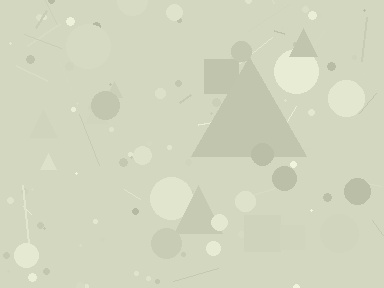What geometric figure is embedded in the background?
A triangle is embedded in the background.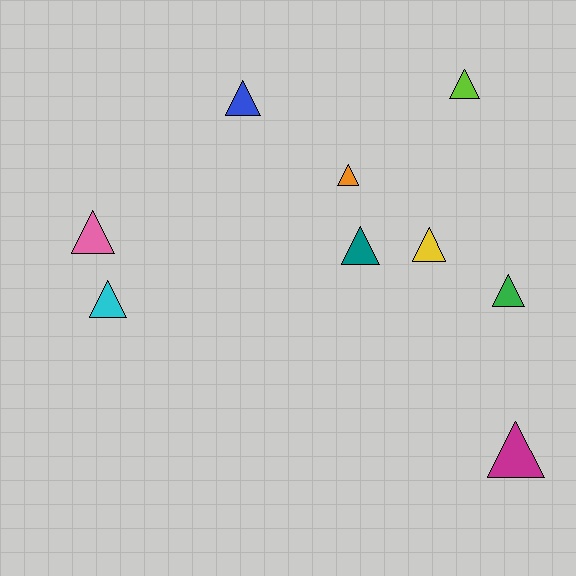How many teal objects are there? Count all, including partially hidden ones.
There is 1 teal object.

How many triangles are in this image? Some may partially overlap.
There are 9 triangles.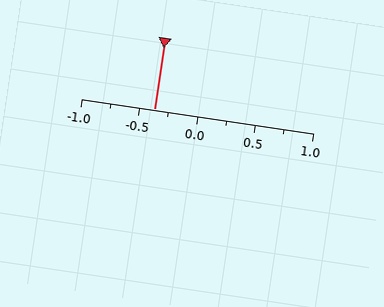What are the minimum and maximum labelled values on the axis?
The axis runs from -1.0 to 1.0.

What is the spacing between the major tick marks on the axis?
The major ticks are spaced 0.5 apart.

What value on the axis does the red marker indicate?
The marker indicates approximately -0.38.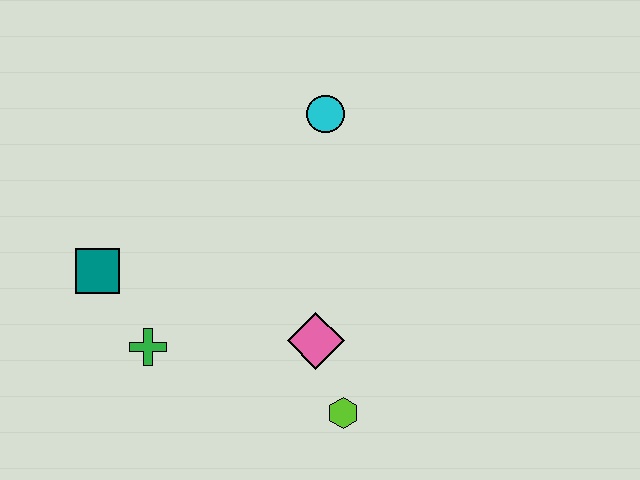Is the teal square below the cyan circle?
Yes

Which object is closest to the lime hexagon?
The pink diamond is closest to the lime hexagon.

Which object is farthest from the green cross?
The cyan circle is farthest from the green cross.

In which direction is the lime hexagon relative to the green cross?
The lime hexagon is to the right of the green cross.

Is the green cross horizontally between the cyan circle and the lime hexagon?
No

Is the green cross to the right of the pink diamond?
No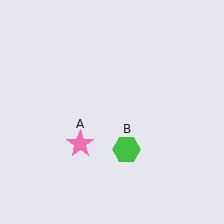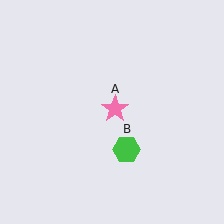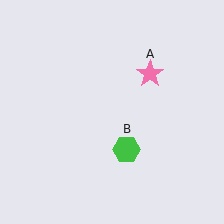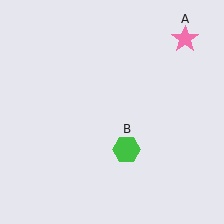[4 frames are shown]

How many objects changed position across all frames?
1 object changed position: pink star (object A).